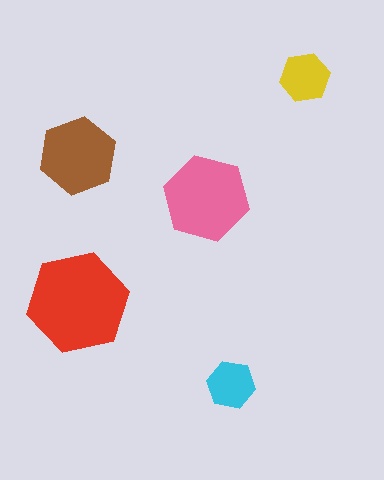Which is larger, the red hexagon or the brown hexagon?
The red one.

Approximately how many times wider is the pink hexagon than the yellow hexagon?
About 1.5 times wider.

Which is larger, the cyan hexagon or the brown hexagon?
The brown one.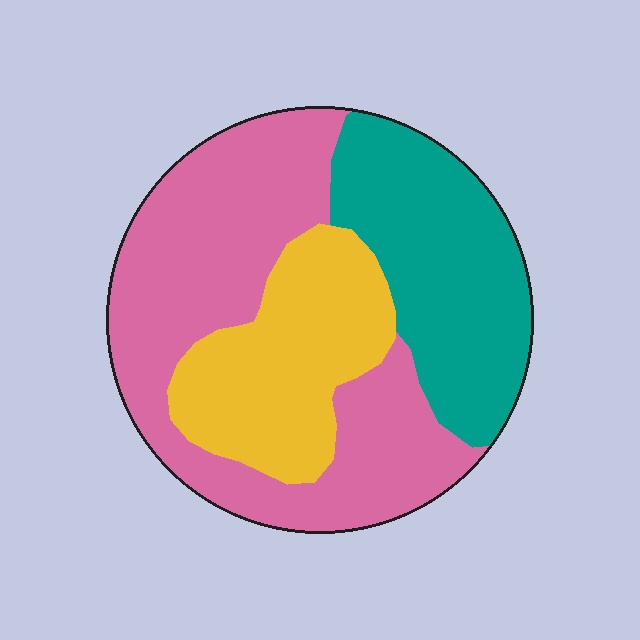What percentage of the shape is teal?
Teal covers around 30% of the shape.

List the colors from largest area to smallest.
From largest to smallest: pink, teal, yellow.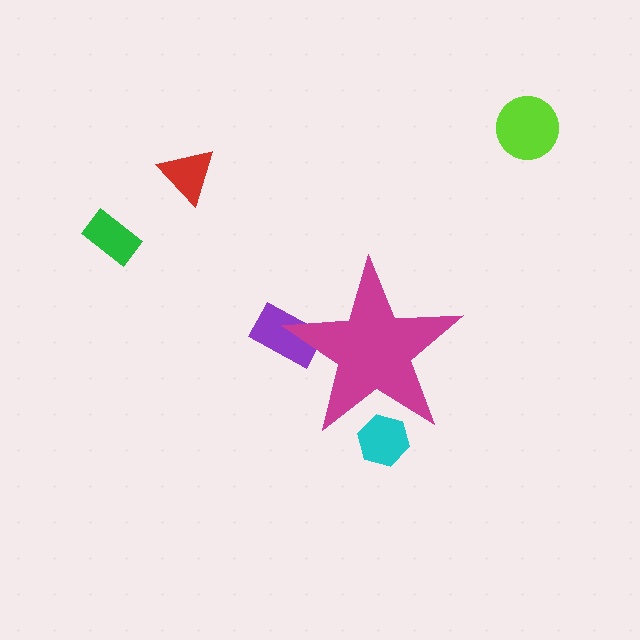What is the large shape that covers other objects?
A magenta star.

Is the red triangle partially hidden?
No, the red triangle is fully visible.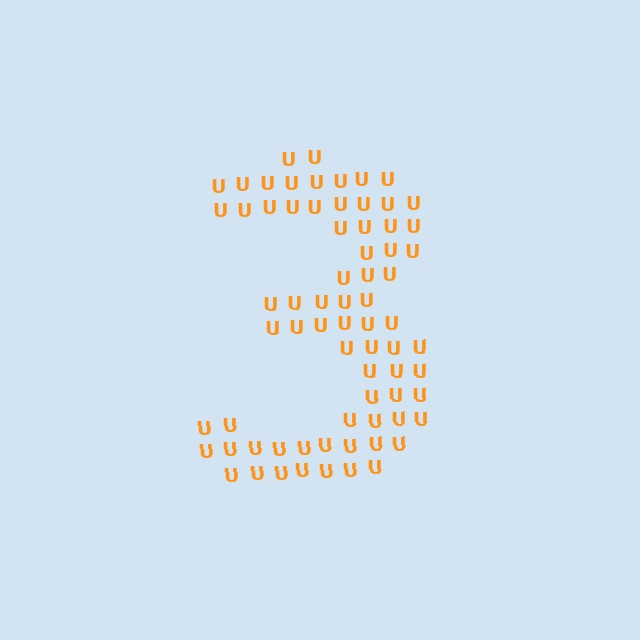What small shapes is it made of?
It is made of small letter U's.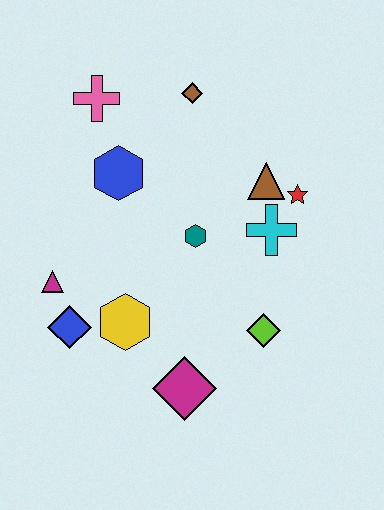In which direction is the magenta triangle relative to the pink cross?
The magenta triangle is below the pink cross.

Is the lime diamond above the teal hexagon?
No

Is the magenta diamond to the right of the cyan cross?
No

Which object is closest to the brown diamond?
The pink cross is closest to the brown diamond.